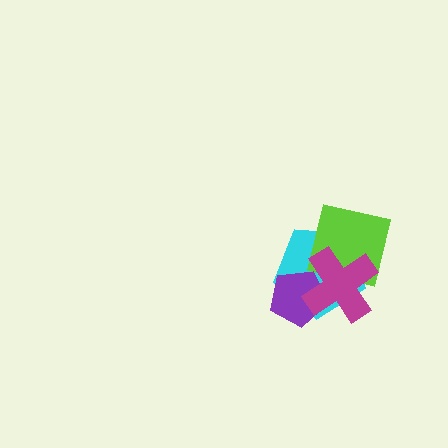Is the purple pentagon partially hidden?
Yes, it is partially covered by another shape.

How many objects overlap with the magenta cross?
3 objects overlap with the magenta cross.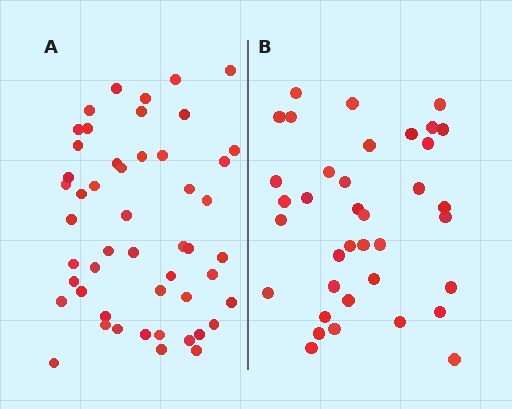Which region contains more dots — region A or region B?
Region A (the left region) has more dots.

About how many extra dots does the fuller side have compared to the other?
Region A has approximately 15 more dots than region B.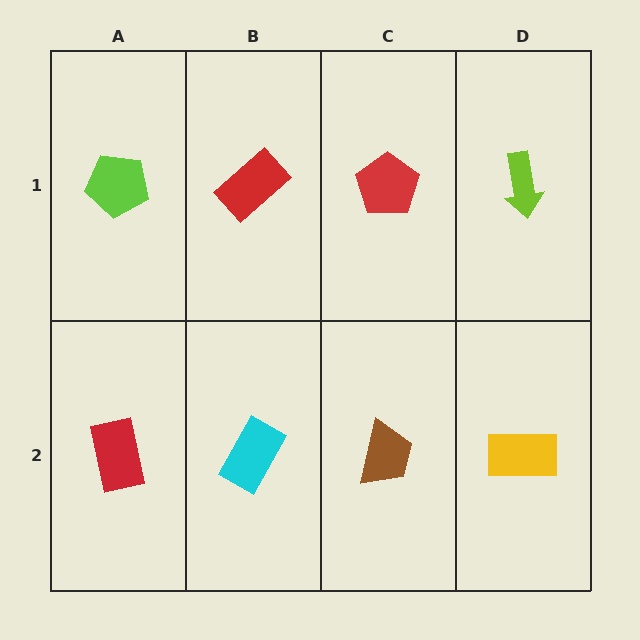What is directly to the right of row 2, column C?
A yellow rectangle.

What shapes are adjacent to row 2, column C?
A red pentagon (row 1, column C), a cyan rectangle (row 2, column B), a yellow rectangle (row 2, column D).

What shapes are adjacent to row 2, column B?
A red rectangle (row 1, column B), a red rectangle (row 2, column A), a brown trapezoid (row 2, column C).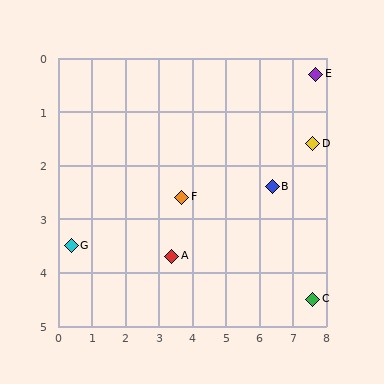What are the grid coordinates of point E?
Point E is at approximately (7.7, 0.3).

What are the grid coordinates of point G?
Point G is at approximately (0.4, 3.5).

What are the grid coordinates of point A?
Point A is at approximately (3.4, 3.7).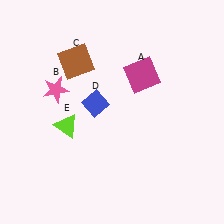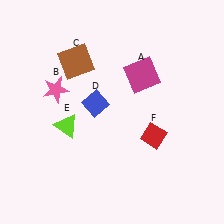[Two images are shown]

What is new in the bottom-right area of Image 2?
A red diamond (F) was added in the bottom-right area of Image 2.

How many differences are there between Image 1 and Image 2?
There is 1 difference between the two images.